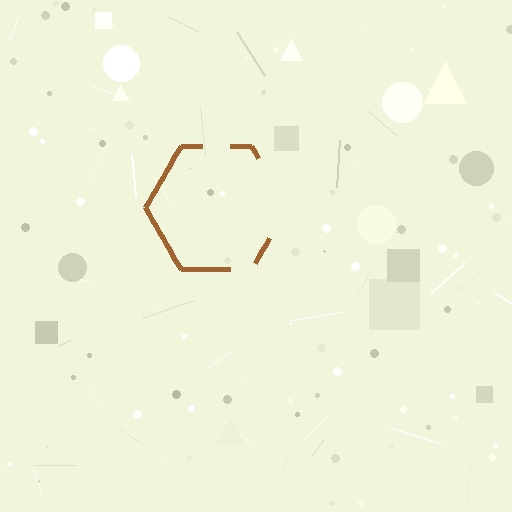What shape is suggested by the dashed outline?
The dashed outline suggests a hexagon.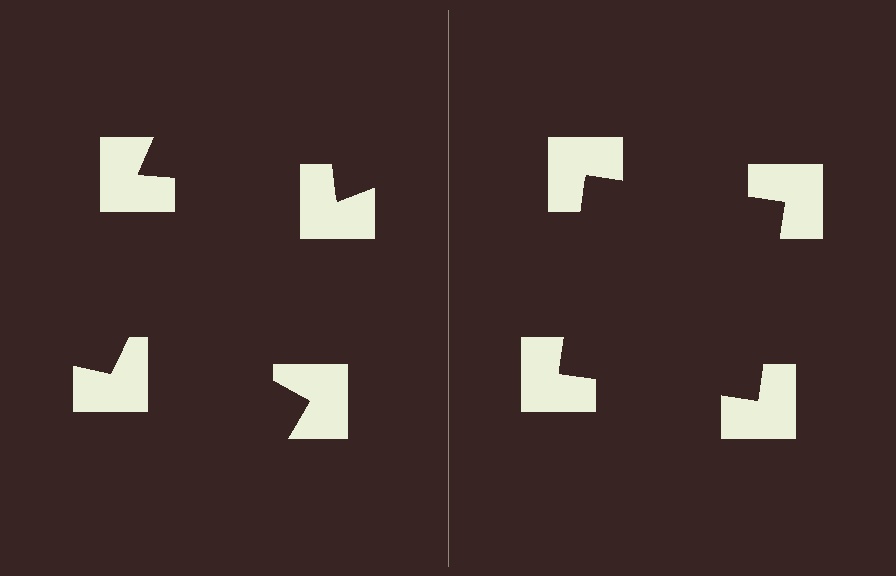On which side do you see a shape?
An illusory square appears on the right side. On the left side the wedge cuts are rotated, so no coherent shape forms.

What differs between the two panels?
The notched squares are positioned identically on both sides; only the wedge orientations differ. On the right they align to a square; on the left they are misaligned.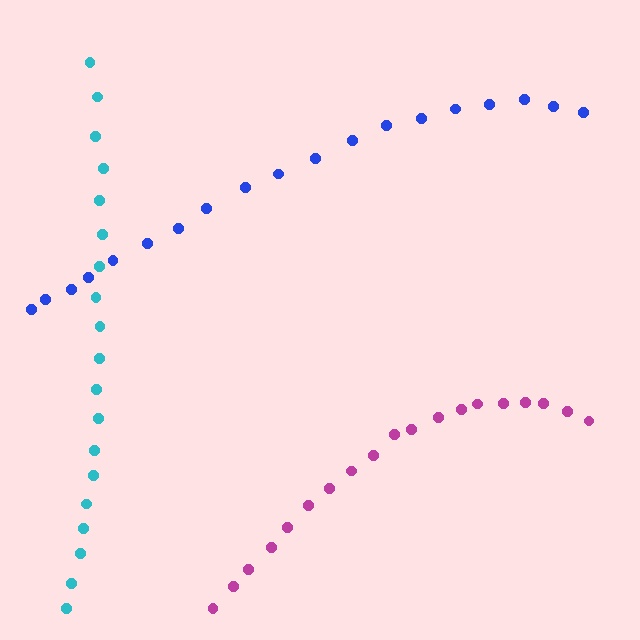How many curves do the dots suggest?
There are 3 distinct paths.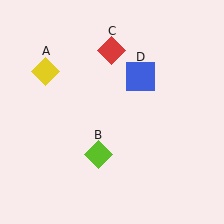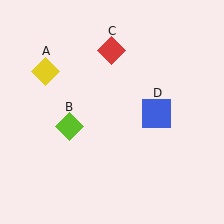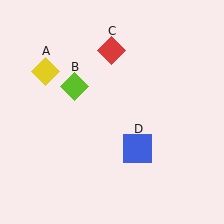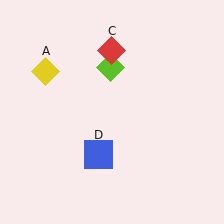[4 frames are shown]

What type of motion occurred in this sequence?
The lime diamond (object B), blue square (object D) rotated clockwise around the center of the scene.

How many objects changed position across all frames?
2 objects changed position: lime diamond (object B), blue square (object D).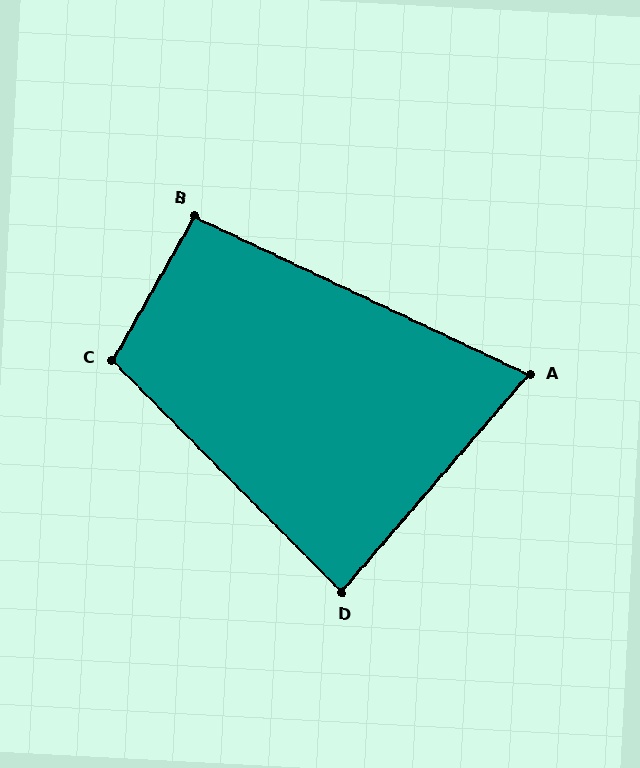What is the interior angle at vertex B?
Approximately 94 degrees (approximately right).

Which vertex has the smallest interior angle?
A, at approximately 75 degrees.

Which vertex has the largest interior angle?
C, at approximately 105 degrees.